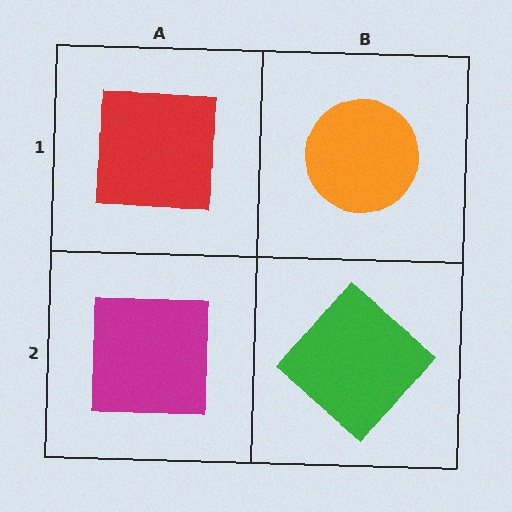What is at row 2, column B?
A green diamond.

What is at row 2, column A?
A magenta square.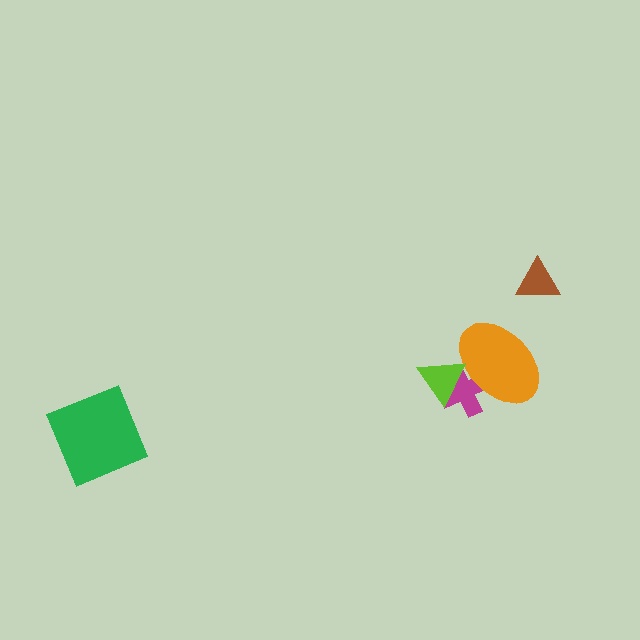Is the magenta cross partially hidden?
Yes, it is partially covered by another shape.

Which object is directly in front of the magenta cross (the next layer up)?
The orange ellipse is directly in front of the magenta cross.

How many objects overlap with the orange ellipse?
2 objects overlap with the orange ellipse.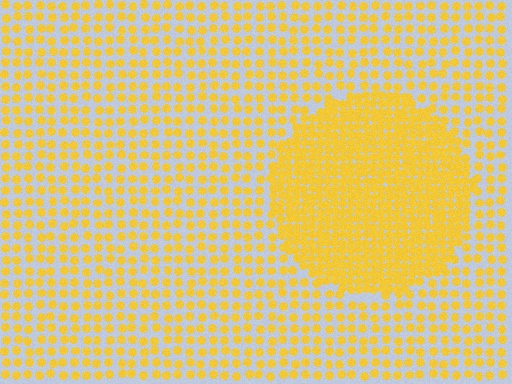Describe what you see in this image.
The image contains small yellow elements arranged at two different densities. A circle-shaped region is visible where the elements are more densely packed than the surrounding area.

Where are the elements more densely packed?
The elements are more densely packed inside the circle boundary.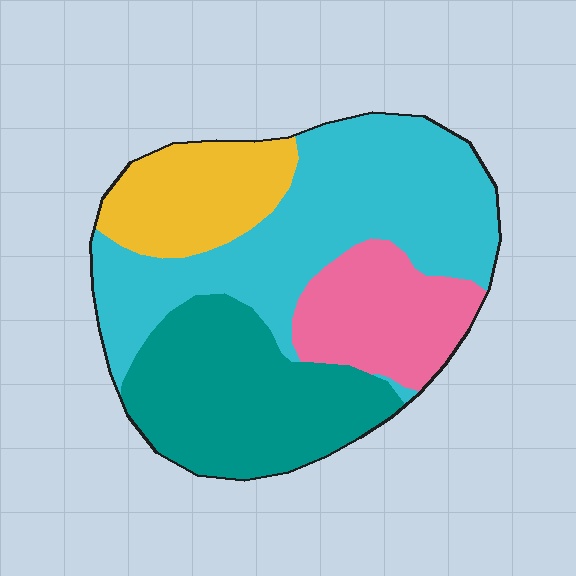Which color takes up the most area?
Cyan, at roughly 40%.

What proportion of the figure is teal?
Teal takes up about one quarter (1/4) of the figure.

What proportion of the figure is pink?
Pink takes up about one sixth (1/6) of the figure.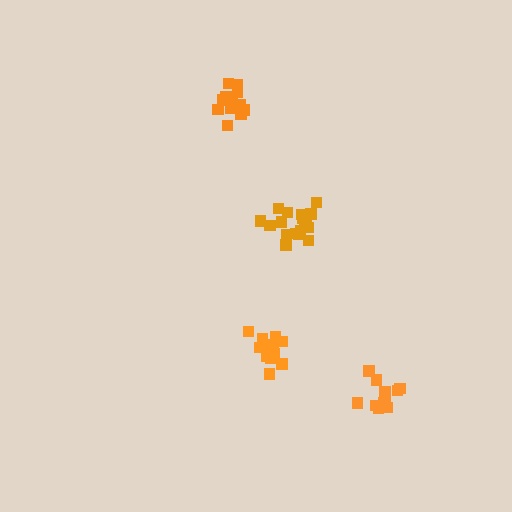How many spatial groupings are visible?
There are 4 spatial groupings.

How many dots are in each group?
Group 1: 15 dots, Group 2: 13 dots, Group 3: 12 dots, Group 4: 18 dots (58 total).